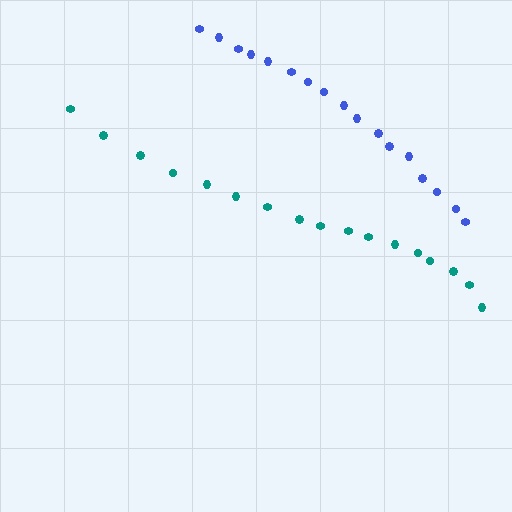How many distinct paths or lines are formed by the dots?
There are 2 distinct paths.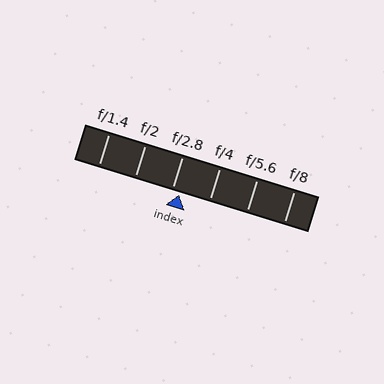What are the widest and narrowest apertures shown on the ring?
The widest aperture shown is f/1.4 and the narrowest is f/8.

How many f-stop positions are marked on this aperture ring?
There are 6 f-stop positions marked.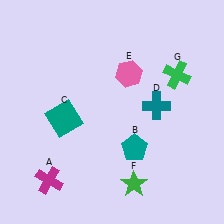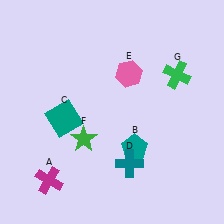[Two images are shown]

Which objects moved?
The objects that moved are: the teal cross (D), the green star (F).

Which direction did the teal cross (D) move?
The teal cross (D) moved down.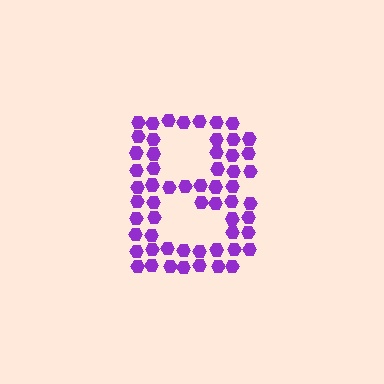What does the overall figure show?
The overall figure shows the letter B.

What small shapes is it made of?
It is made of small hexagons.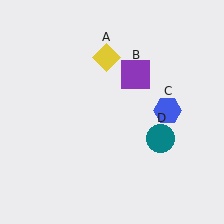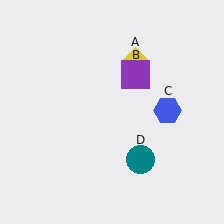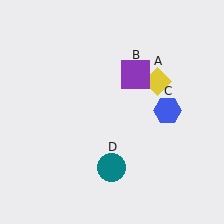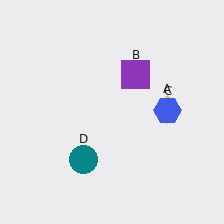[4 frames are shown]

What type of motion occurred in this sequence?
The yellow diamond (object A), teal circle (object D) rotated clockwise around the center of the scene.